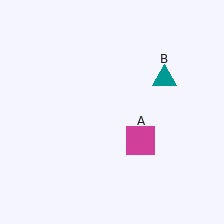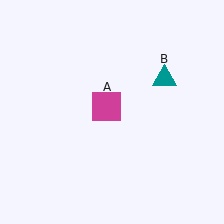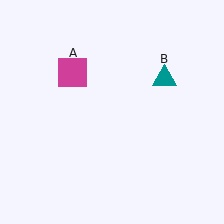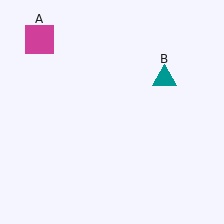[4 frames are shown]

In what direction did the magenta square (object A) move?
The magenta square (object A) moved up and to the left.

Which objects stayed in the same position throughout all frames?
Teal triangle (object B) remained stationary.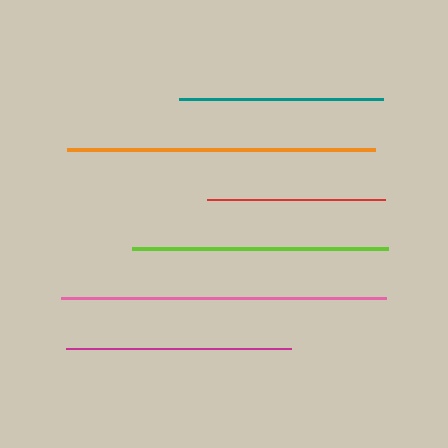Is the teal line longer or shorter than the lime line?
The lime line is longer than the teal line.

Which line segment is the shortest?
The red line is the shortest at approximately 178 pixels.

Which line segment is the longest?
The pink line is the longest at approximately 325 pixels.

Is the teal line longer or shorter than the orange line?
The orange line is longer than the teal line.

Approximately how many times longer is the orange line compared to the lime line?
The orange line is approximately 1.2 times the length of the lime line.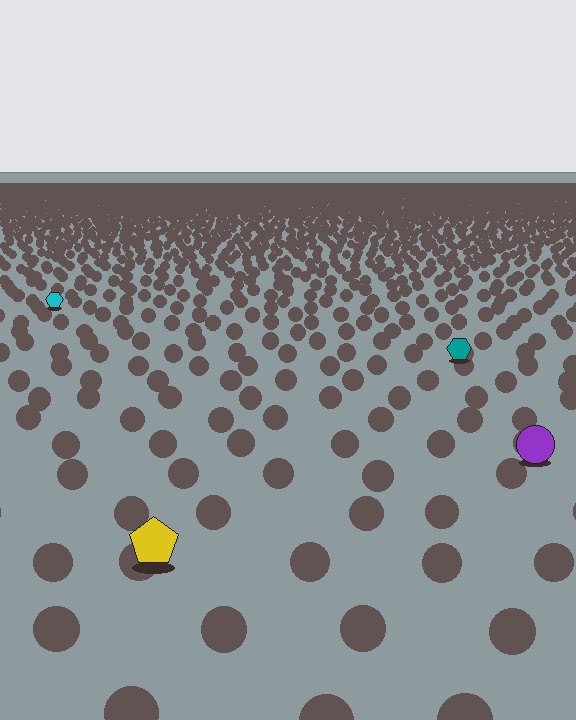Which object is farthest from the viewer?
The cyan hexagon is farthest from the viewer. It appears smaller and the ground texture around it is denser.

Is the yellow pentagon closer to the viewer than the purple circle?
Yes. The yellow pentagon is closer — you can tell from the texture gradient: the ground texture is coarser near it.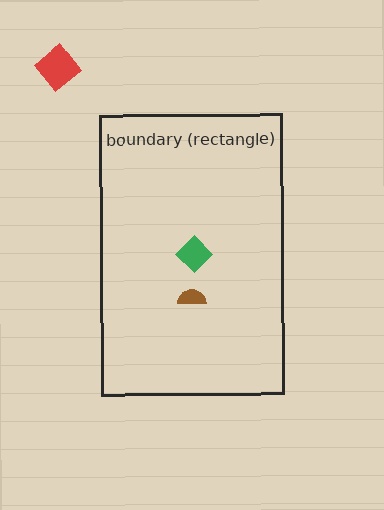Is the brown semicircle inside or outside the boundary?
Inside.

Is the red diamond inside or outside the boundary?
Outside.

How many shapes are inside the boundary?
2 inside, 1 outside.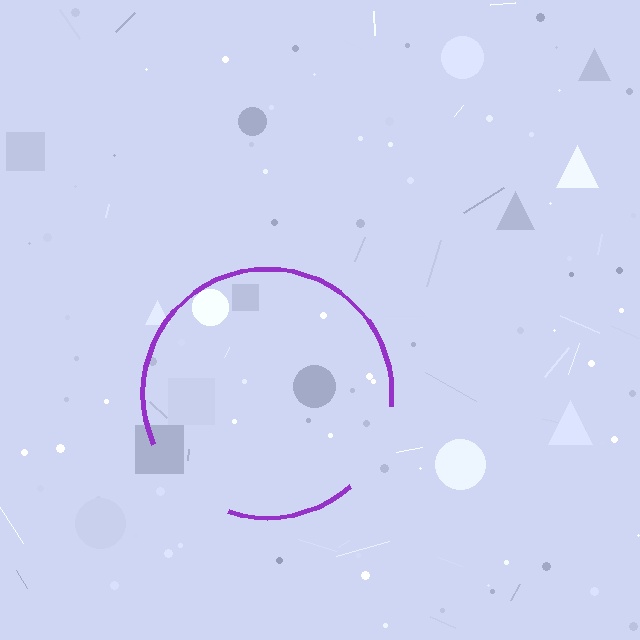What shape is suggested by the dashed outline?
The dashed outline suggests a circle.